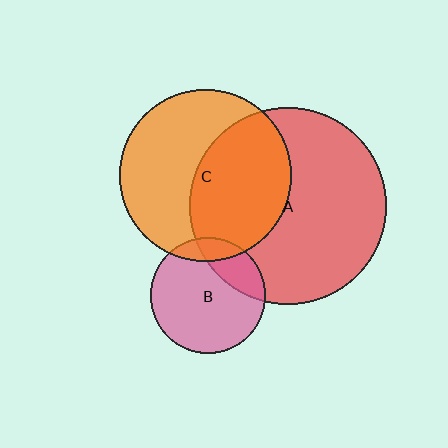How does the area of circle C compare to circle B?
Approximately 2.2 times.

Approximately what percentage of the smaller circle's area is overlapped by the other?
Approximately 20%.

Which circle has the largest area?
Circle A (red).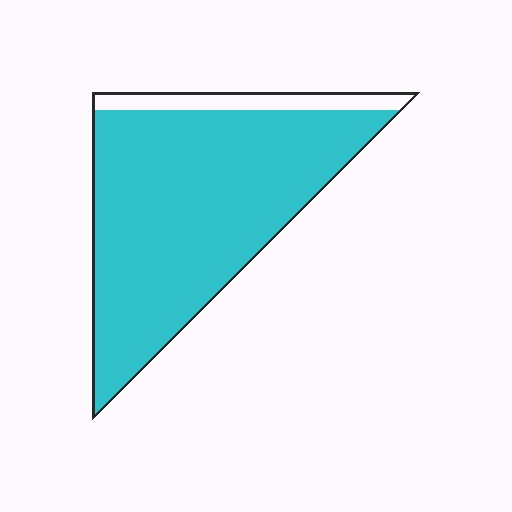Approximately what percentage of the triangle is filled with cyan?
Approximately 90%.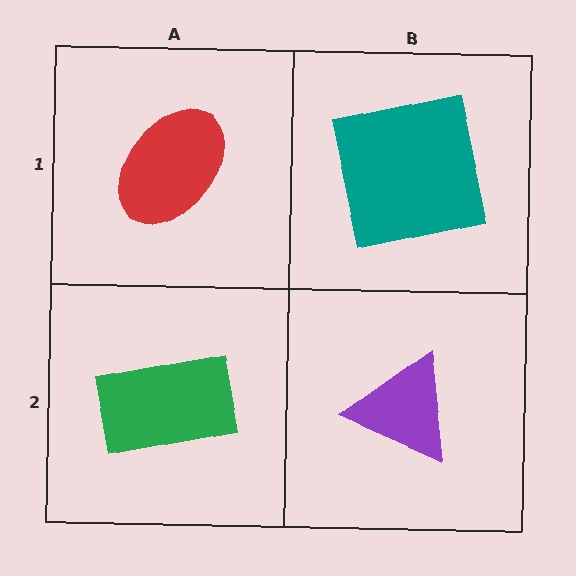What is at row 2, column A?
A green rectangle.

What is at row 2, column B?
A purple triangle.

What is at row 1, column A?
A red ellipse.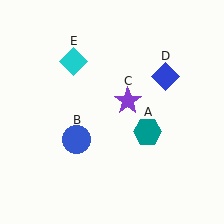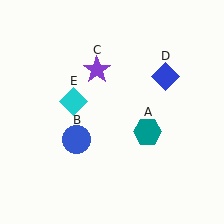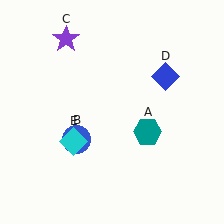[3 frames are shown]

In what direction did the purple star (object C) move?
The purple star (object C) moved up and to the left.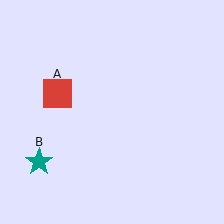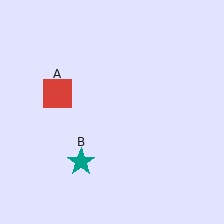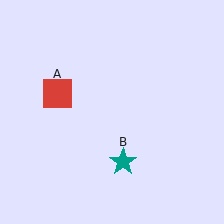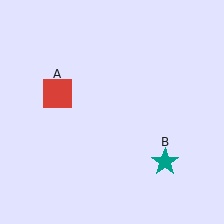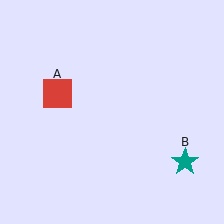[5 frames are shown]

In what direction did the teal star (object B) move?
The teal star (object B) moved right.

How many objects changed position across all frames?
1 object changed position: teal star (object B).